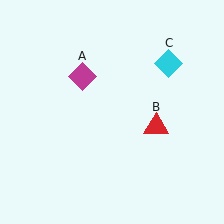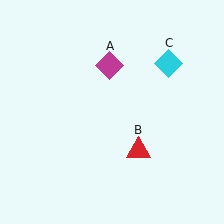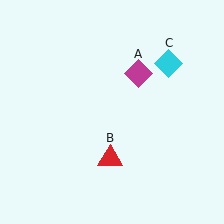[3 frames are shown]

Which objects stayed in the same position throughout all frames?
Cyan diamond (object C) remained stationary.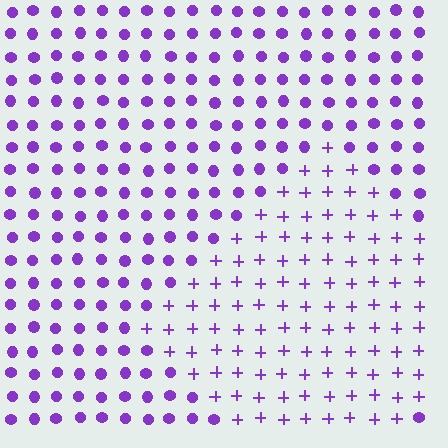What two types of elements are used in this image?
The image uses plus signs inside the diamond region and circles outside it.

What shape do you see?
I see a diamond.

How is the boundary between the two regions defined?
The boundary is defined by a change in element shape: plus signs inside vs. circles outside. All elements share the same color and spacing.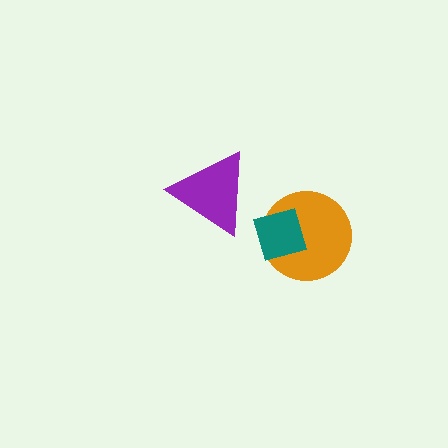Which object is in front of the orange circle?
The teal diamond is in front of the orange circle.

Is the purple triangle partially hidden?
No, no other shape covers it.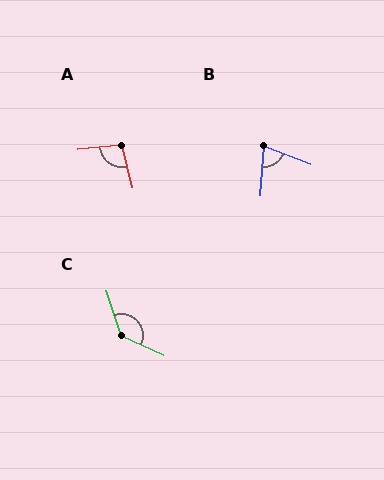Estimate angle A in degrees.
Approximately 97 degrees.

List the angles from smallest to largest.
B (73°), A (97°), C (132°).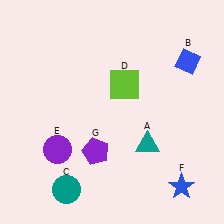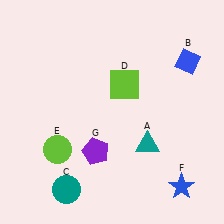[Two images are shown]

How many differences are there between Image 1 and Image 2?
There is 1 difference between the two images.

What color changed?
The circle (E) changed from purple in Image 1 to lime in Image 2.